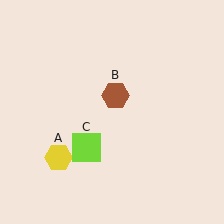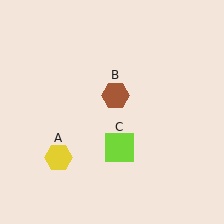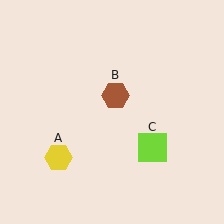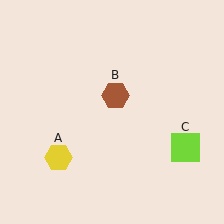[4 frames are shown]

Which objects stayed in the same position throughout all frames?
Yellow hexagon (object A) and brown hexagon (object B) remained stationary.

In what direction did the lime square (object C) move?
The lime square (object C) moved right.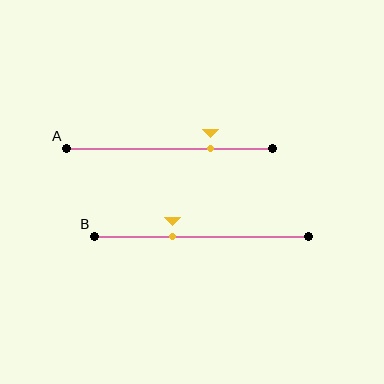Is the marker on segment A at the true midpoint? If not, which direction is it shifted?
No, the marker on segment A is shifted to the right by about 20% of the segment length.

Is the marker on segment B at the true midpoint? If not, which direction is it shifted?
No, the marker on segment B is shifted to the left by about 14% of the segment length.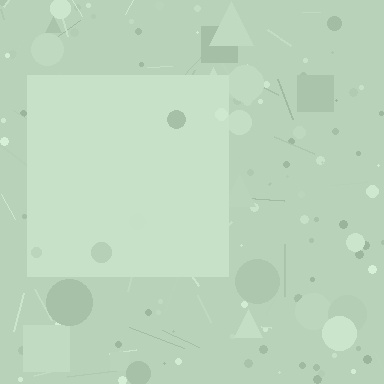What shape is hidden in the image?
A square is hidden in the image.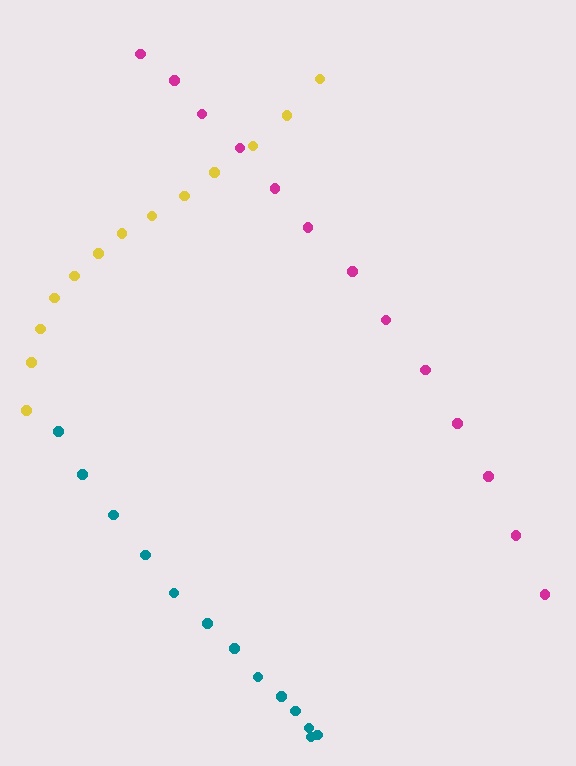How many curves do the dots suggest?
There are 3 distinct paths.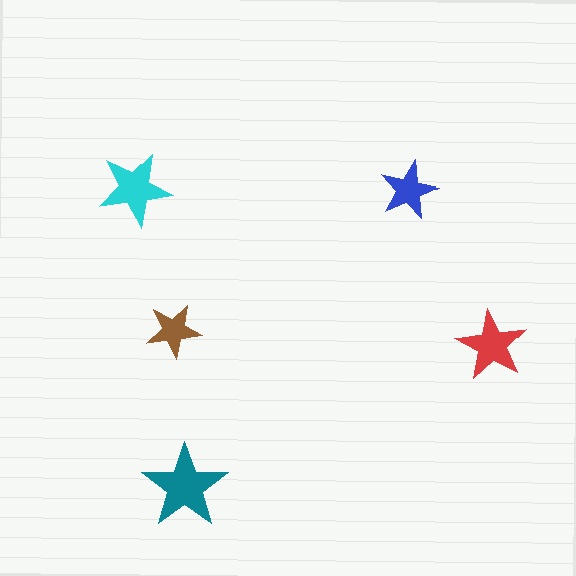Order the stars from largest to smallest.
the teal one, the cyan one, the red one, the blue one, the brown one.